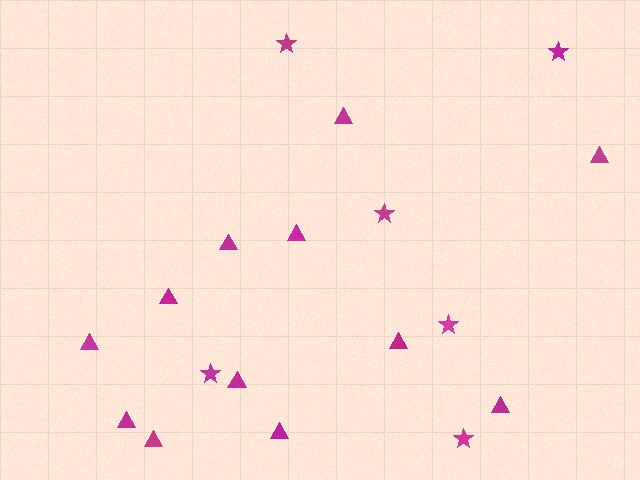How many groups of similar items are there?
There are 2 groups: one group of triangles (12) and one group of stars (6).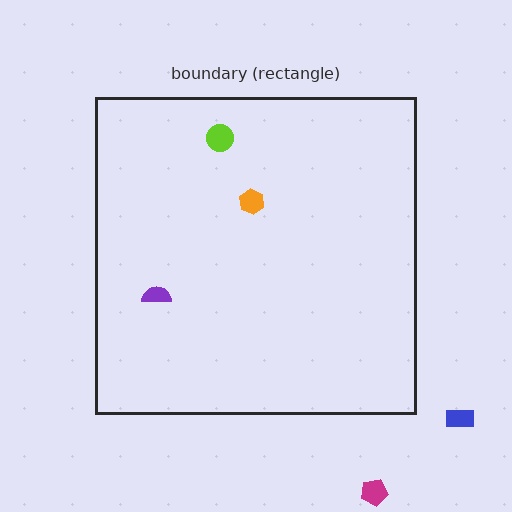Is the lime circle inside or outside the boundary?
Inside.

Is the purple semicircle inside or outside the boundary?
Inside.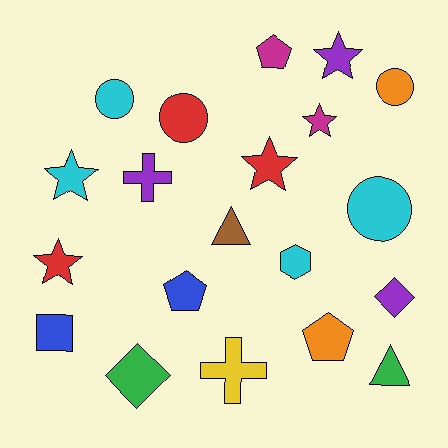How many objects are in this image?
There are 20 objects.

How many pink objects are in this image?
There are no pink objects.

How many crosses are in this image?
There are 2 crosses.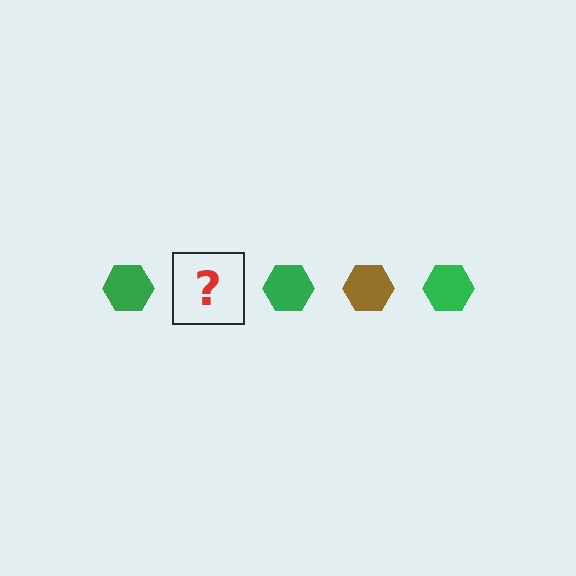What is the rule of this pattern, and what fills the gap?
The rule is that the pattern cycles through green, brown hexagons. The gap should be filled with a brown hexagon.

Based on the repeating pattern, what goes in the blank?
The blank should be a brown hexagon.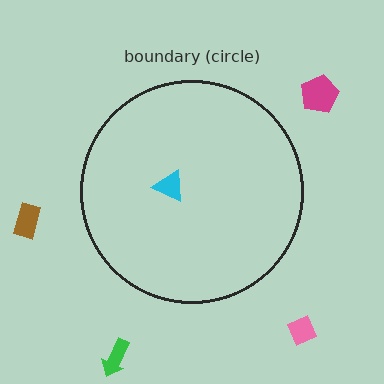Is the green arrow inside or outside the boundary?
Outside.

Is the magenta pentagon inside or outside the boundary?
Outside.